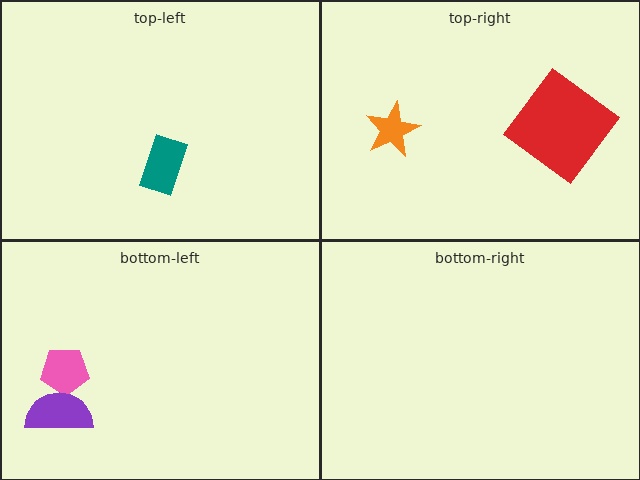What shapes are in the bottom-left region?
The pink pentagon, the purple semicircle.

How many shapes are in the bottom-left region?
2.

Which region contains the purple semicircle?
The bottom-left region.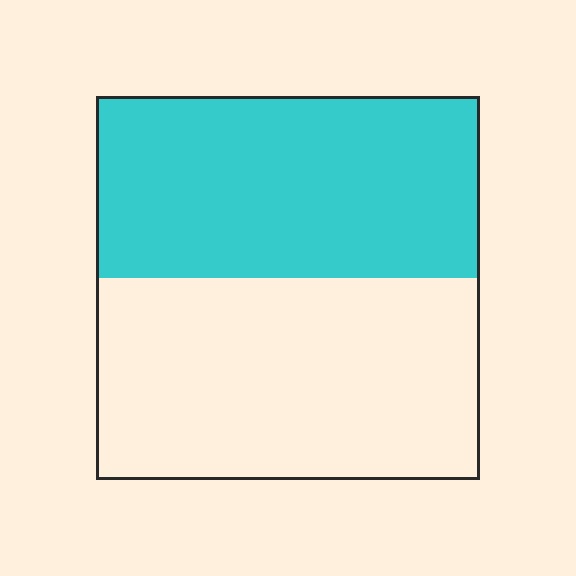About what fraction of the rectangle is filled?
About one half (1/2).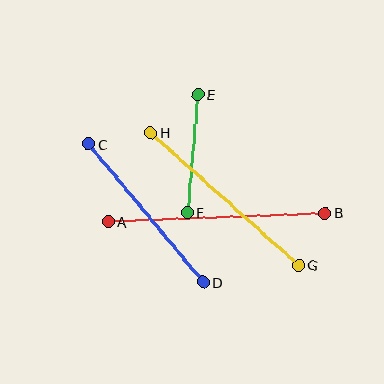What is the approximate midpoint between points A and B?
The midpoint is at approximately (217, 217) pixels.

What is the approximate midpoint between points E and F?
The midpoint is at approximately (193, 154) pixels.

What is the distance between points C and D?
The distance is approximately 180 pixels.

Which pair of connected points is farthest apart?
Points A and B are farthest apart.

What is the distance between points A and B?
The distance is approximately 217 pixels.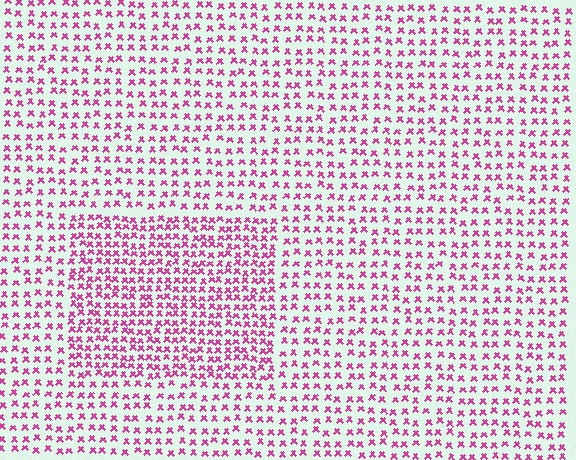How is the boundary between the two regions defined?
The boundary is defined by a change in element density (approximately 1.7x ratio). All elements are the same color, size, and shape.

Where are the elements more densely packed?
The elements are more densely packed inside the rectangle boundary.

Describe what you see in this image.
The image contains small magenta elements arranged at two different densities. A rectangle-shaped region is visible where the elements are more densely packed than the surrounding area.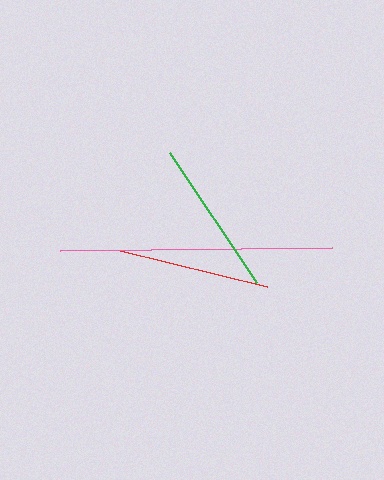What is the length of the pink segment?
The pink segment is approximately 273 pixels long.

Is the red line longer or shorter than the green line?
The green line is longer than the red line.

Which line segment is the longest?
The pink line is the longest at approximately 273 pixels.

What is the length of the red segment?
The red segment is approximately 151 pixels long.